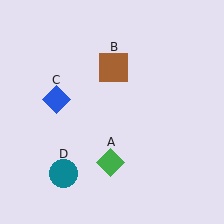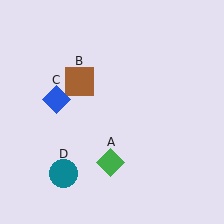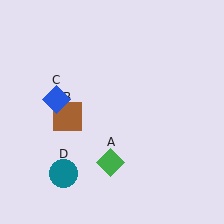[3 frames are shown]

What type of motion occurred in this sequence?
The brown square (object B) rotated counterclockwise around the center of the scene.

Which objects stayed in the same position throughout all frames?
Green diamond (object A) and blue diamond (object C) and teal circle (object D) remained stationary.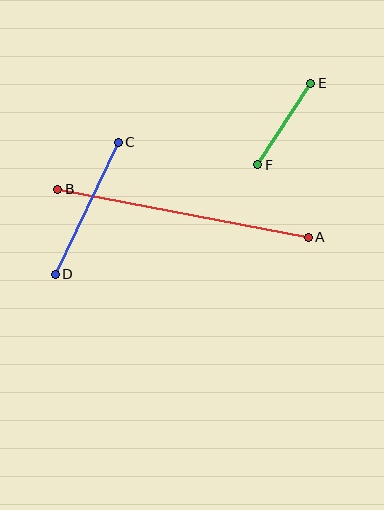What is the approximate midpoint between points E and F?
The midpoint is at approximately (284, 124) pixels.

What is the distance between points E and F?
The distance is approximately 97 pixels.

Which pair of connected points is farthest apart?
Points A and B are farthest apart.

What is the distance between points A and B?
The distance is approximately 255 pixels.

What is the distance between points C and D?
The distance is approximately 146 pixels.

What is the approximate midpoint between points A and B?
The midpoint is at approximately (183, 213) pixels.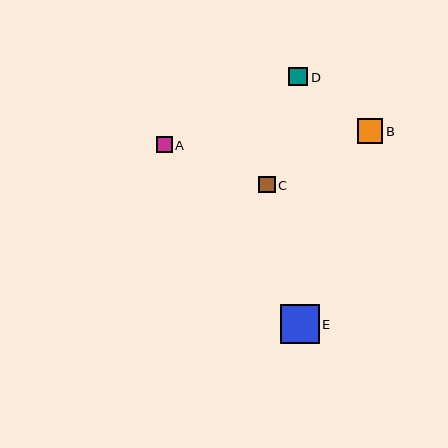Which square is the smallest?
Square A is the smallest with a size of approximately 16 pixels.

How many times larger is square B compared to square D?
Square B is approximately 1.4 times the size of square D.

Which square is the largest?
Square E is the largest with a size of approximately 39 pixels.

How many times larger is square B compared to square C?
Square B is approximately 1.6 times the size of square C.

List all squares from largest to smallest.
From largest to smallest: E, B, D, C, A.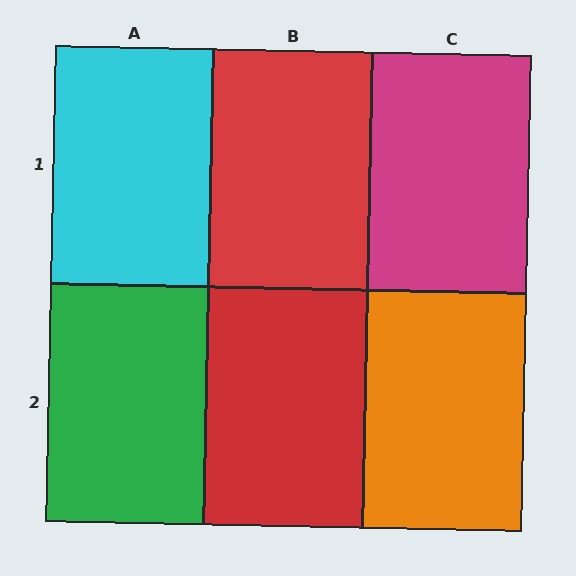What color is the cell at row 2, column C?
Orange.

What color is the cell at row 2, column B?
Red.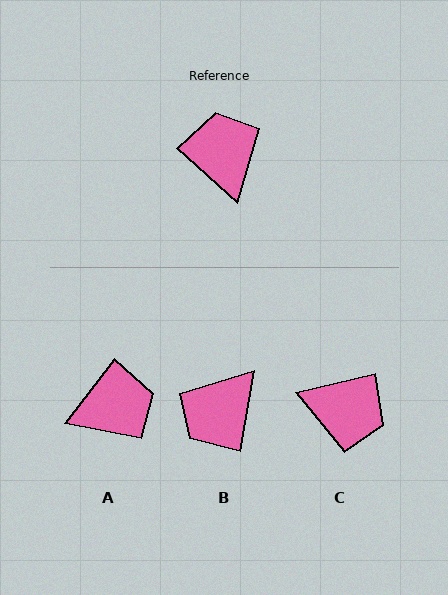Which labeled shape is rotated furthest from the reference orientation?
C, about 124 degrees away.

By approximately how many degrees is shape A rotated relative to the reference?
Approximately 85 degrees clockwise.